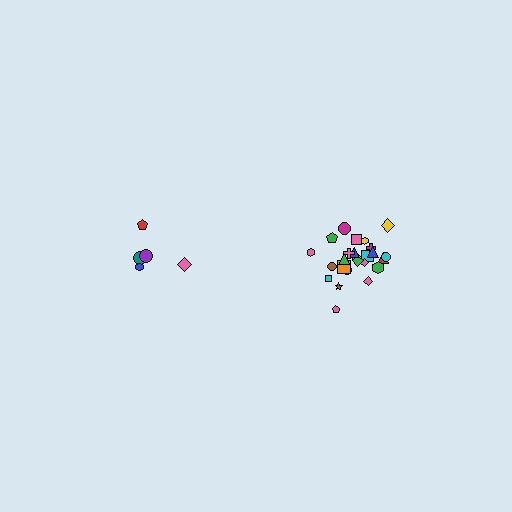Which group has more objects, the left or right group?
The right group.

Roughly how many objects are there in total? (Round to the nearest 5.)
Roughly 30 objects in total.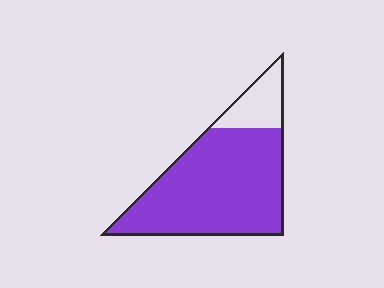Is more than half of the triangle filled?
Yes.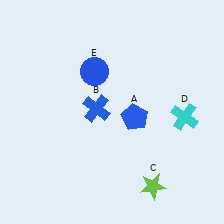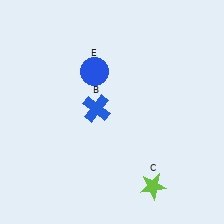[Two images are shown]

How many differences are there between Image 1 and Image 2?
There are 2 differences between the two images.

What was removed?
The cyan cross (D), the blue pentagon (A) were removed in Image 2.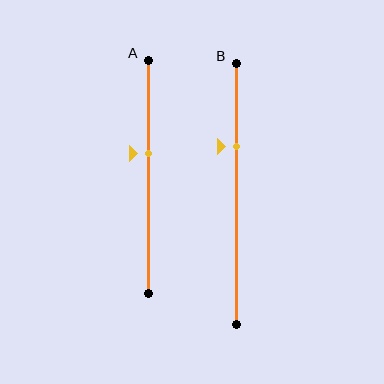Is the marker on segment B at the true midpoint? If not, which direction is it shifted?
No, the marker on segment B is shifted upward by about 18% of the segment length.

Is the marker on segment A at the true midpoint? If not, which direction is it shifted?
No, the marker on segment A is shifted upward by about 10% of the segment length.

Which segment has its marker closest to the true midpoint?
Segment A has its marker closest to the true midpoint.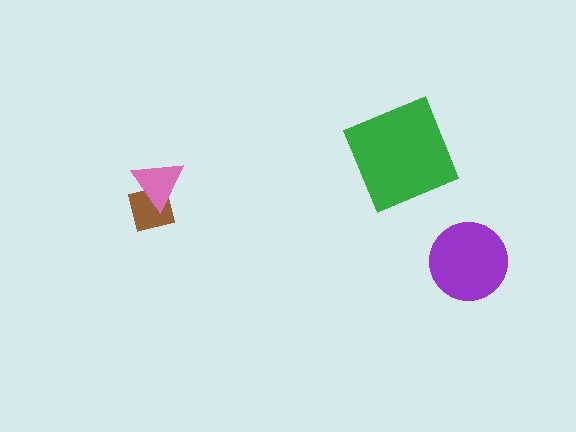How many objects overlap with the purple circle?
0 objects overlap with the purple circle.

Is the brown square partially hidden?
Yes, it is partially covered by another shape.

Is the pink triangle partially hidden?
No, no other shape covers it.